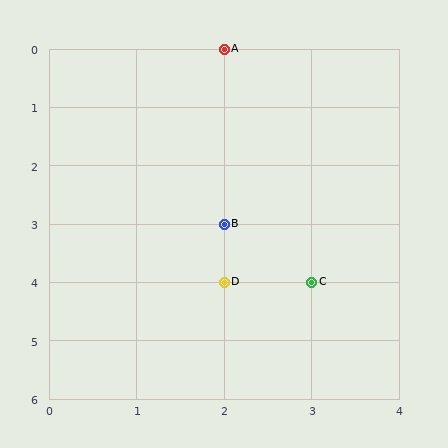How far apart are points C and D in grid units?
Points C and D are 1 column apart.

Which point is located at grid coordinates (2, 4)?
Point D is at (2, 4).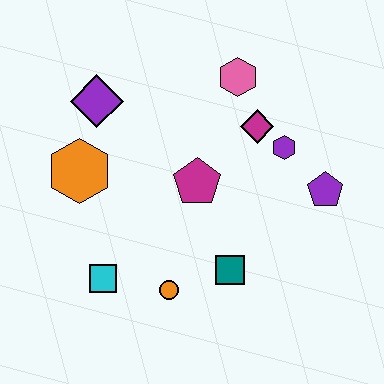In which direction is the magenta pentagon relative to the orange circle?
The magenta pentagon is above the orange circle.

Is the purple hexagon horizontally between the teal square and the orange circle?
No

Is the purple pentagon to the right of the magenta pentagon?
Yes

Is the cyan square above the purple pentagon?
No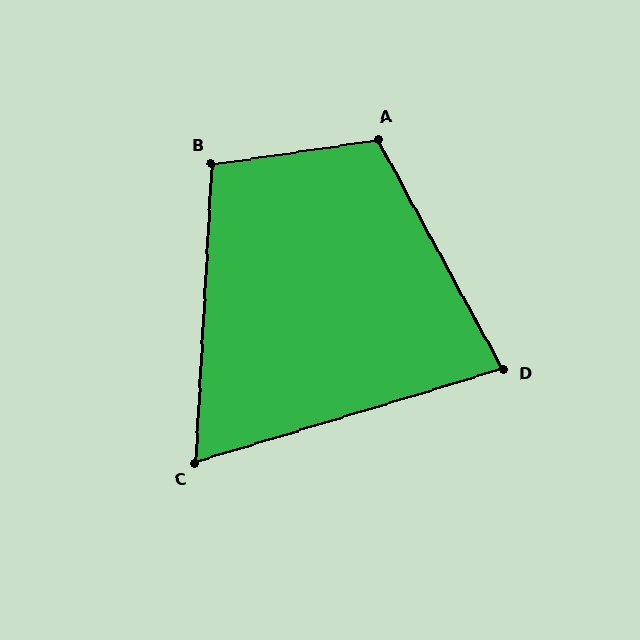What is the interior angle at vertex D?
Approximately 78 degrees (acute).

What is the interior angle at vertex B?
Approximately 102 degrees (obtuse).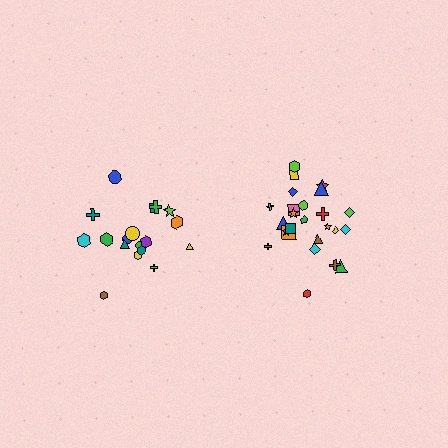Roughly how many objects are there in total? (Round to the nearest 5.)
Roughly 45 objects in total.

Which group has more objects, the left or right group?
The right group.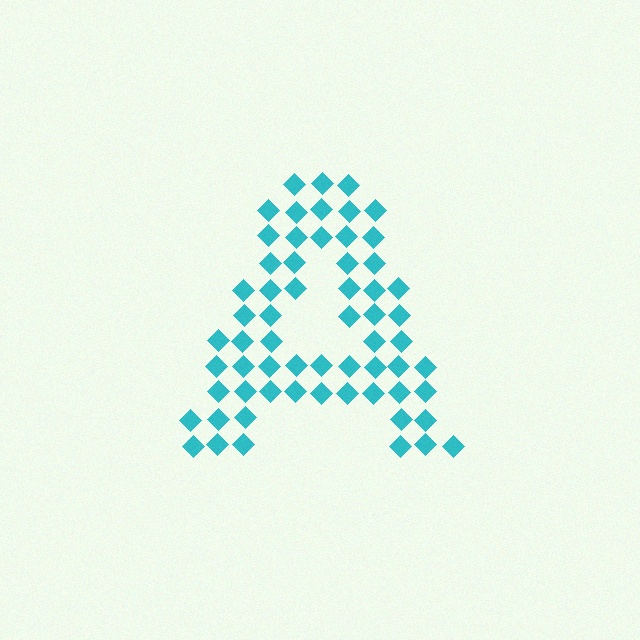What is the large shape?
The large shape is the letter A.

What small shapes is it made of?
It is made of small diamonds.